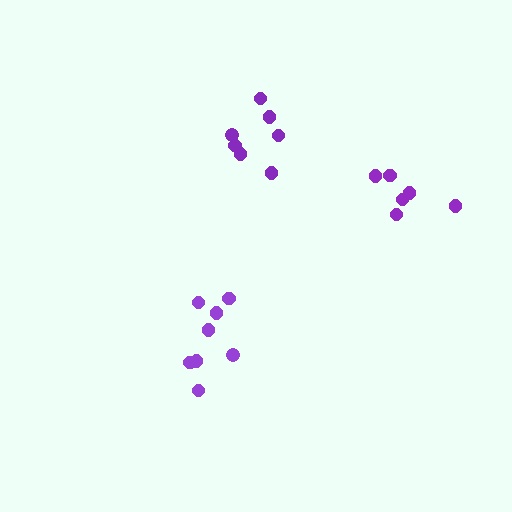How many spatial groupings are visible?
There are 3 spatial groupings.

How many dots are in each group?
Group 1: 8 dots, Group 2: 7 dots, Group 3: 6 dots (21 total).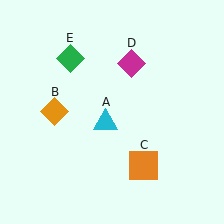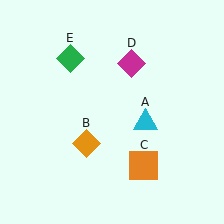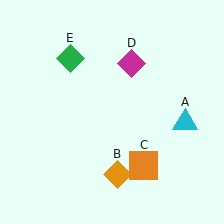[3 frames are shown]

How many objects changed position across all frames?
2 objects changed position: cyan triangle (object A), orange diamond (object B).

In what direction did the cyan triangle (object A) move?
The cyan triangle (object A) moved right.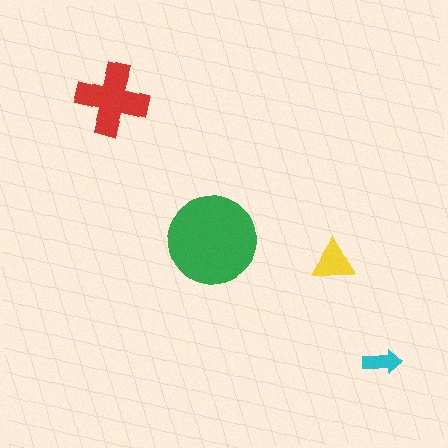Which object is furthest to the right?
The cyan arrow is rightmost.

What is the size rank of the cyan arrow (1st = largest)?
4th.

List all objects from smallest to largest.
The cyan arrow, the yellow triangle, the red cross, the green circle.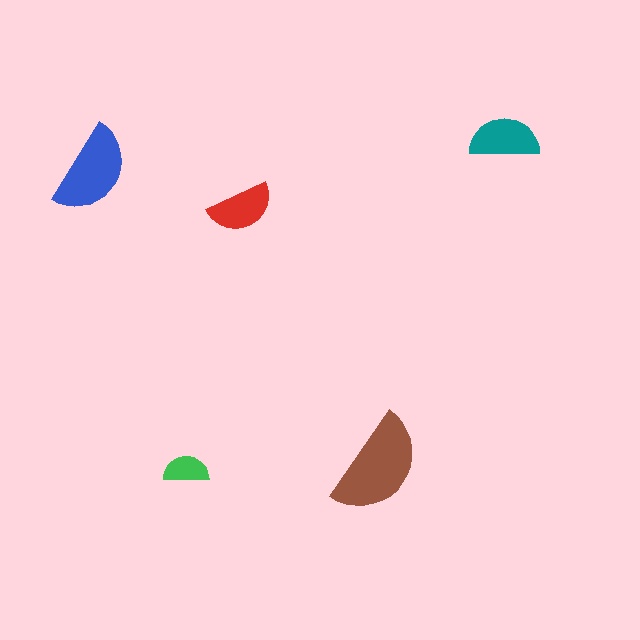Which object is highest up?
The teal semicircle is topmost.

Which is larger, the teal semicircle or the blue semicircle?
The blue one.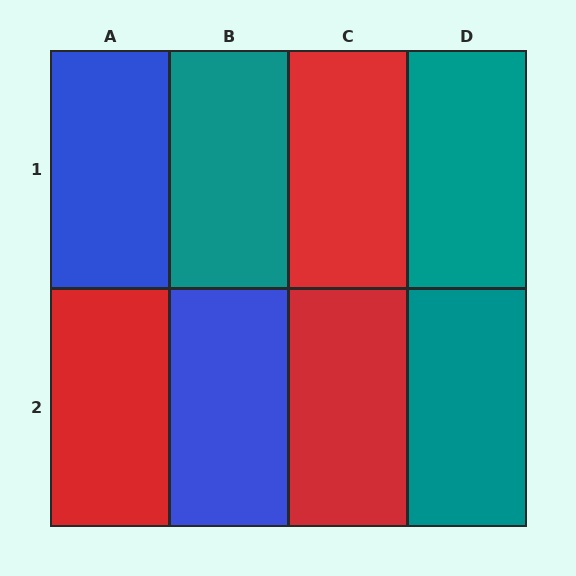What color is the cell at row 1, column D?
Teal.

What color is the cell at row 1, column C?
Red.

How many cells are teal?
3 cells are teal.